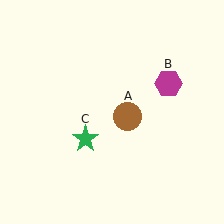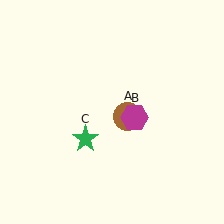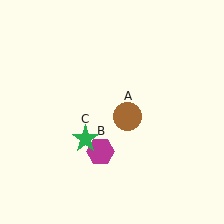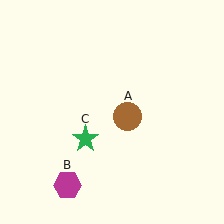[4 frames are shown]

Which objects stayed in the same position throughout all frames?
Brown circle (object A) and green star (object C) remained stationary.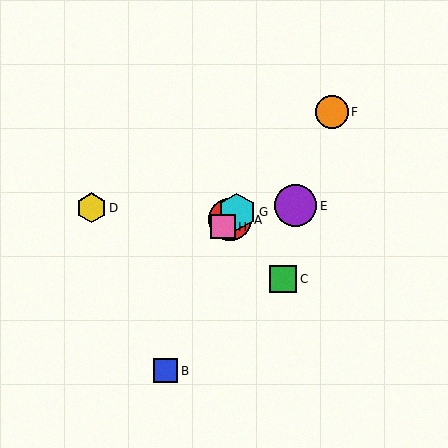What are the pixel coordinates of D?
Object D is at (91, 208).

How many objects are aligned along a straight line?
4 objects (A, F, G, H) are aligned along a straight line.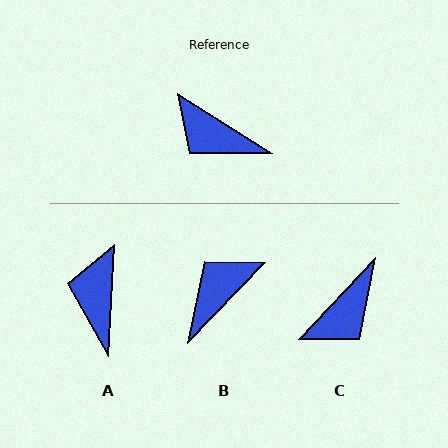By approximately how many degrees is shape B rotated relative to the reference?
Approximately 102 degrees clockwise.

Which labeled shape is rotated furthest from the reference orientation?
B, about 102 degrees away.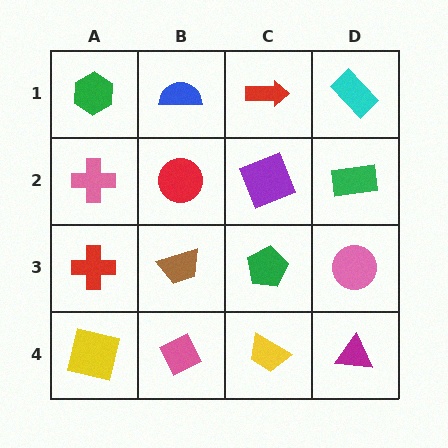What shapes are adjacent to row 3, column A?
A pink cross (row 2, column A), a yellow square (row 4, column A), a brown trapezoid (row 3, column B).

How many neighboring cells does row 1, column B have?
3.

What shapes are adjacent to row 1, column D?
A green rectangle (row 2, column D), a red arrow (row 1, column C).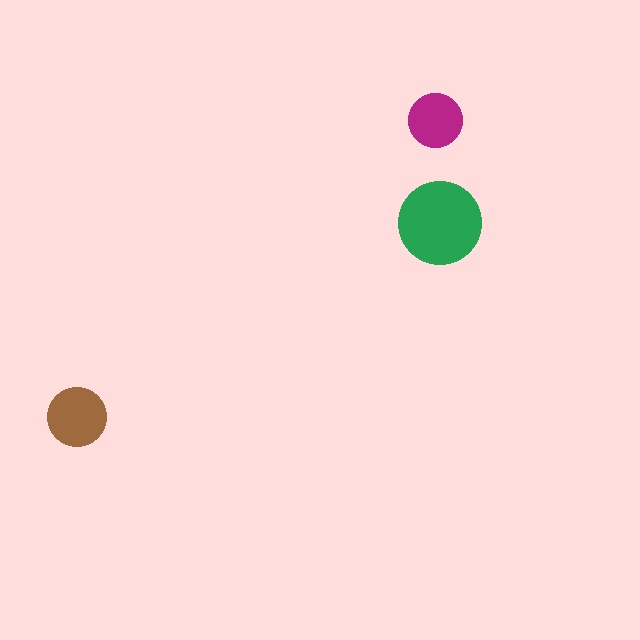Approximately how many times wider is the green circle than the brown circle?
About 1.5 times wider.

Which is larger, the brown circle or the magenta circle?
The brown one.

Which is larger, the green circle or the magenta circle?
The green one.